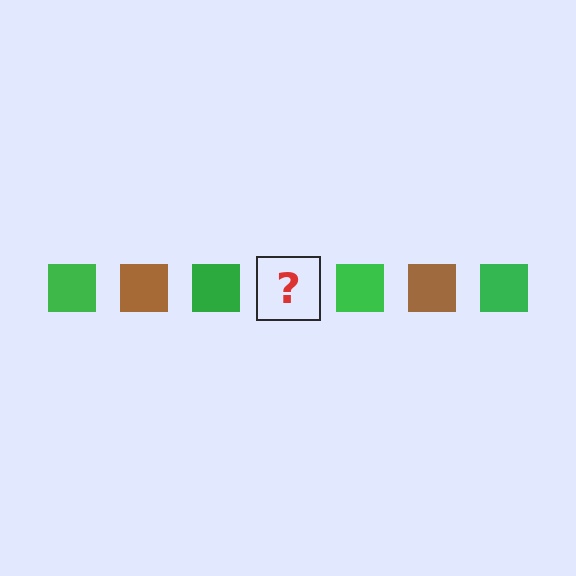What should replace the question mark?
The question mark should be replaced with a brown square.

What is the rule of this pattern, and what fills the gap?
The rule is that the pattern cycles through green, brown squares. The gap should be filled with a brown square.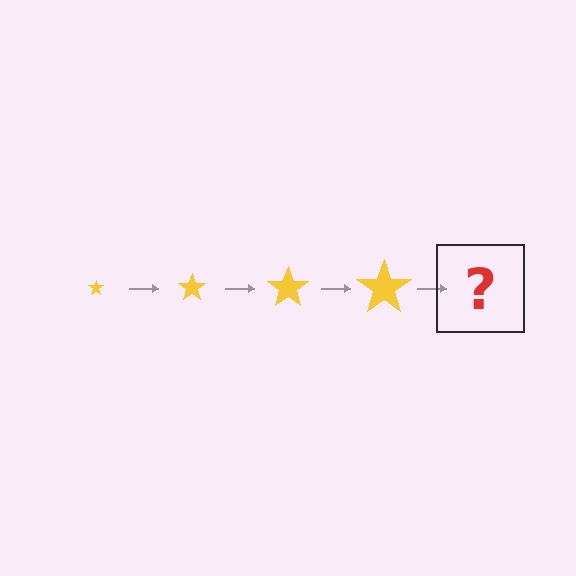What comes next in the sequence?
The next element should be a yellow star, larger than the previous one.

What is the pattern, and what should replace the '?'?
The pattern is that the star gets progressively larger each step. The '?' should be a yellow star, larger than the previous one.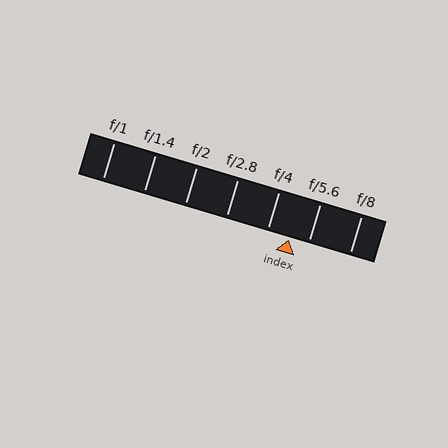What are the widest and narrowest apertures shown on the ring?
The widest aperture shown is f/1 and the narrowest is f/8.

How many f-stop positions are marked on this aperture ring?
There are 7 f-stop positions marked.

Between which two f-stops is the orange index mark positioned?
The index mark is between f/4 and f/5.6.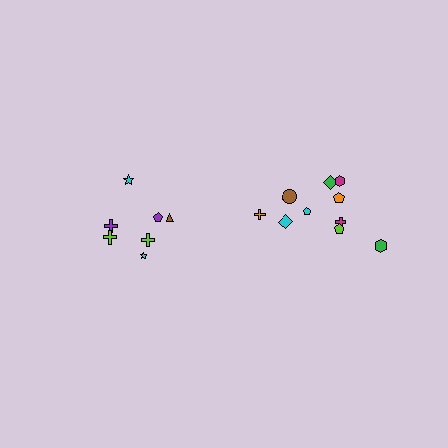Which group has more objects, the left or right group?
The right group.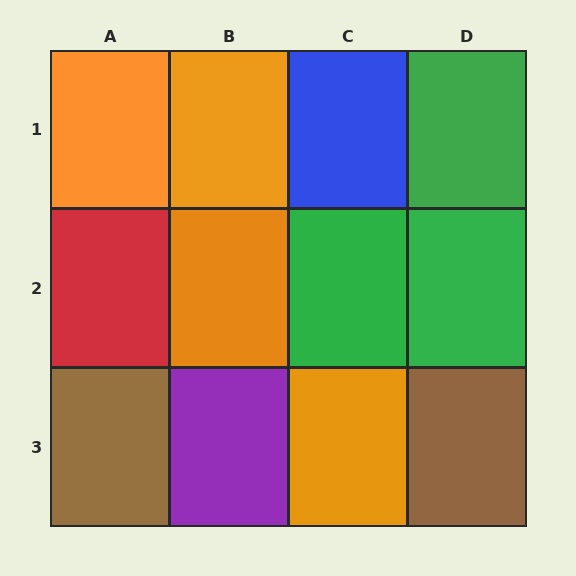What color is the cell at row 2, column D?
Green.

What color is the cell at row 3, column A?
Brown.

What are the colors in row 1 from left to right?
Orange, orange, blue, green.